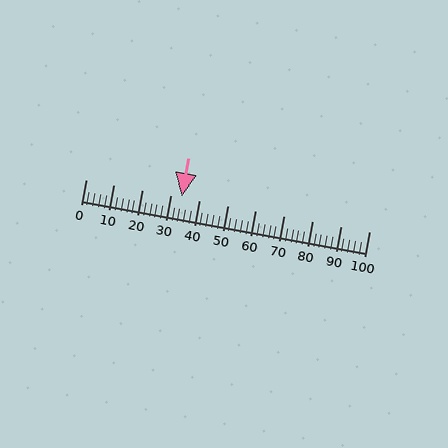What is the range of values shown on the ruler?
The ruler shows values from 0 to 100.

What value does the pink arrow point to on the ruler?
The pink arrow points to approximately 34.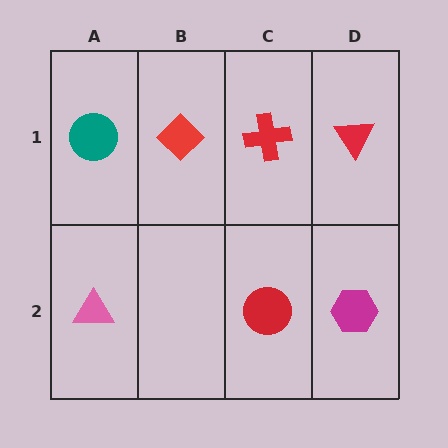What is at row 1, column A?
A teal circle.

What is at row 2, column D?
A magenta hexagon.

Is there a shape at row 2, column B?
No, that cell is empty.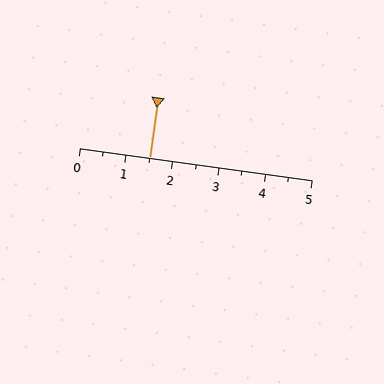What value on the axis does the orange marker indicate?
The marker indicates approximately 1.5.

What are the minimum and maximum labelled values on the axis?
The axis runs from 0 to 5.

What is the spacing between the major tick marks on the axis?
The major ticks are spaced 1 apart.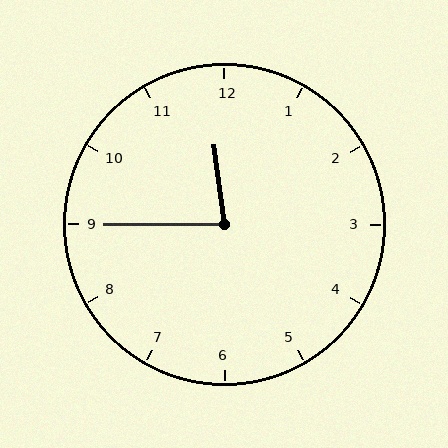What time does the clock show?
11:45.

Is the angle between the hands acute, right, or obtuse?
It is acute.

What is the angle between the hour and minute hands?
Approximately 82 degrees.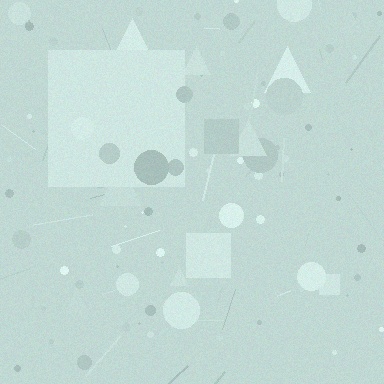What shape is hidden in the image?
A square is hidden in the image.